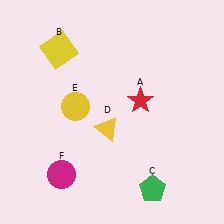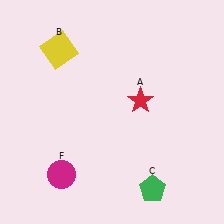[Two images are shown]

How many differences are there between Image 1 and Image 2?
There are 2 differences between the two images.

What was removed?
The yellow circle (E), the yellow triangle (D) were removed in Image 2.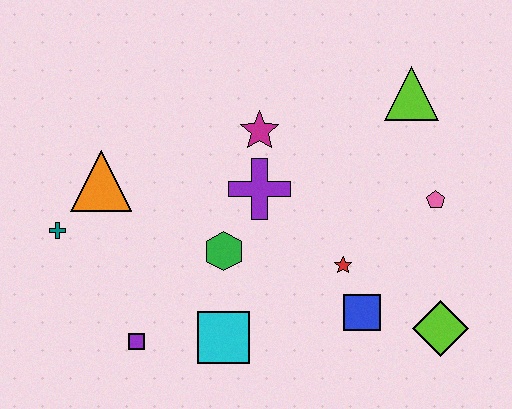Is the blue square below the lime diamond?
No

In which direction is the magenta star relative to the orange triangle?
The magenta star is to the right of the orange triangle.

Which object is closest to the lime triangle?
The pink pentagon is closest to the lime triangle.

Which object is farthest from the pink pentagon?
The teal cross is farthest from the pink pentagon.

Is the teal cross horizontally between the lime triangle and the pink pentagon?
No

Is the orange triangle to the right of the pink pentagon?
No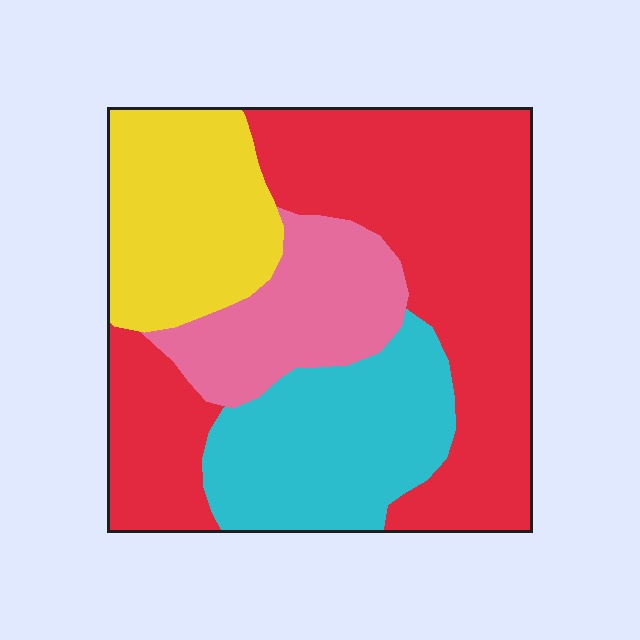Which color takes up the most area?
Red, at roughly 45%.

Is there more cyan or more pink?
Cyan.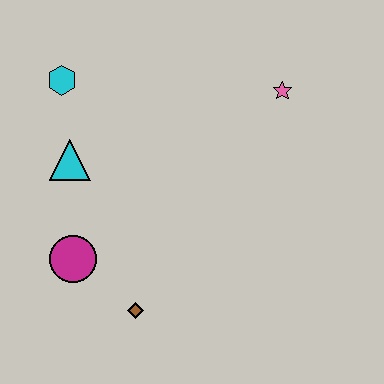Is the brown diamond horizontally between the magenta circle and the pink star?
Yes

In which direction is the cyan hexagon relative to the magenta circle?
The cyan hexagon is above the magenta circle.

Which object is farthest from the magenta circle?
The pink star is farthest from the magenta circle.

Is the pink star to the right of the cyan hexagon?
Yes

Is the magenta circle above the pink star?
No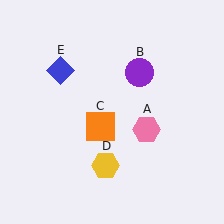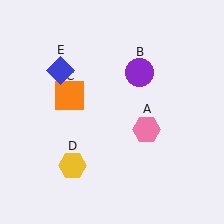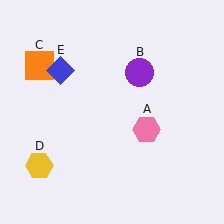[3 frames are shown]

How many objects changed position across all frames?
2 objects changed position: orange square (object C), yellow hexagon (object D).